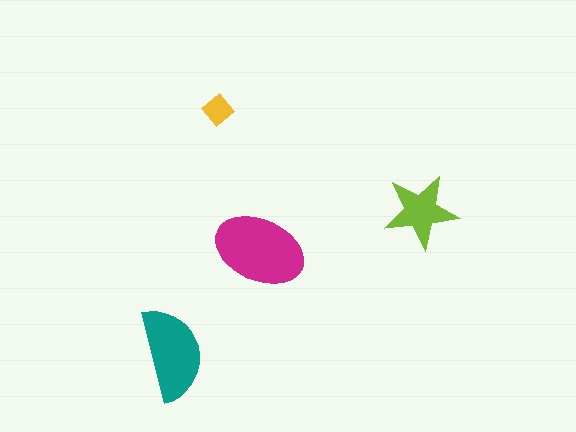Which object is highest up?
The yellow diamond is topmost.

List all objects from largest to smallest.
The magenta ellipse, the teal semicircle, the lime star, the yellow diamond.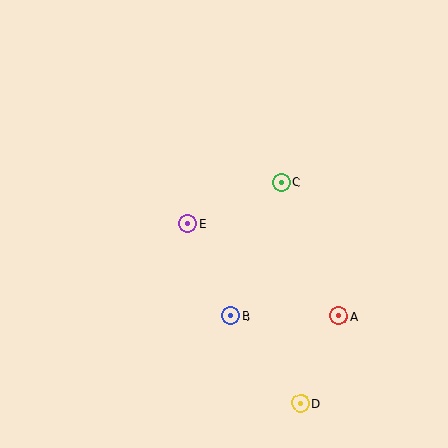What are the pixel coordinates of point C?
Point C is at (281, 182).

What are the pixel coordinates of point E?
Point E is at (188, 224).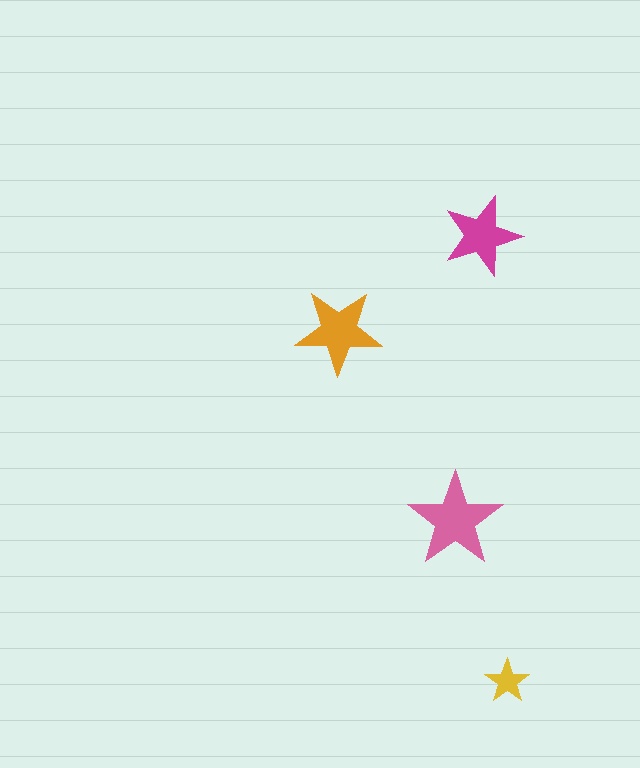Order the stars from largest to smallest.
the pink one, the orange one, the magenta one, the yellow one.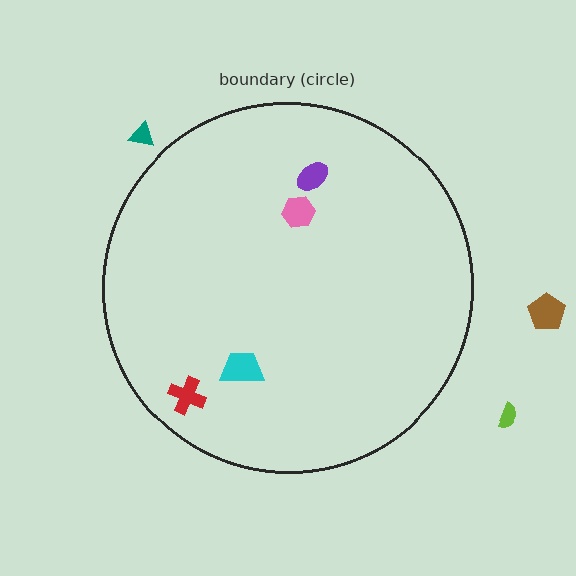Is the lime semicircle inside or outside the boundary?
Outside.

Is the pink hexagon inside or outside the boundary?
Inside.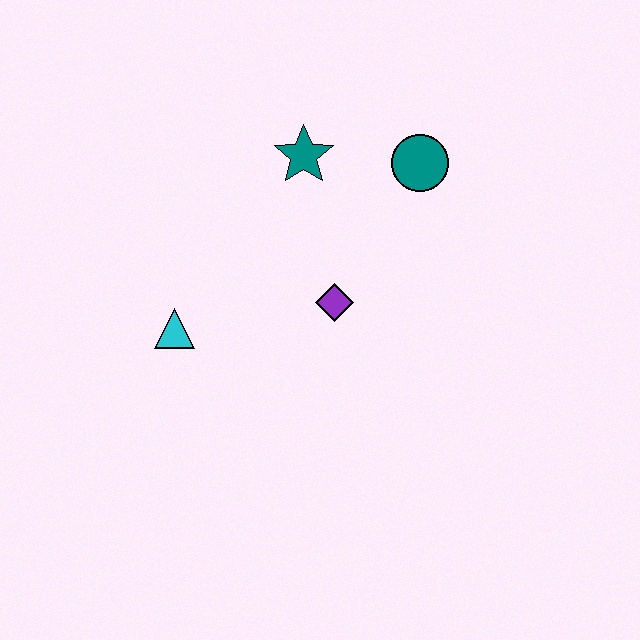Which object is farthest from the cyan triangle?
The teal circle is farthest from the cyan triangle.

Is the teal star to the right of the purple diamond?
No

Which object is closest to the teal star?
The teal circle is closest to the teal star.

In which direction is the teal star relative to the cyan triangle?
The teal star is above the cyan triangle.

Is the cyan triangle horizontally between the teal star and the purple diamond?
No